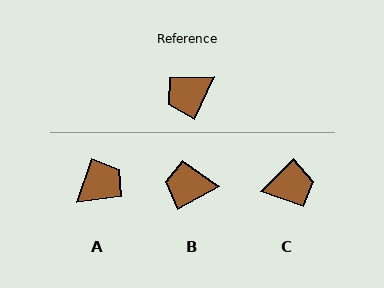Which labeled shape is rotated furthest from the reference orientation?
A, about 174 degrees away.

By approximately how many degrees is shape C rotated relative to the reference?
Approximately 160 degrees counter-clockwise.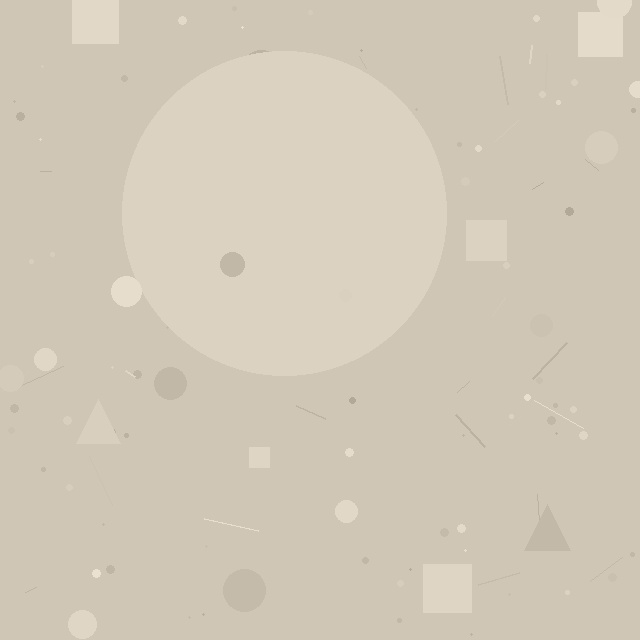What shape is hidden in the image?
A circle is hidden in the image.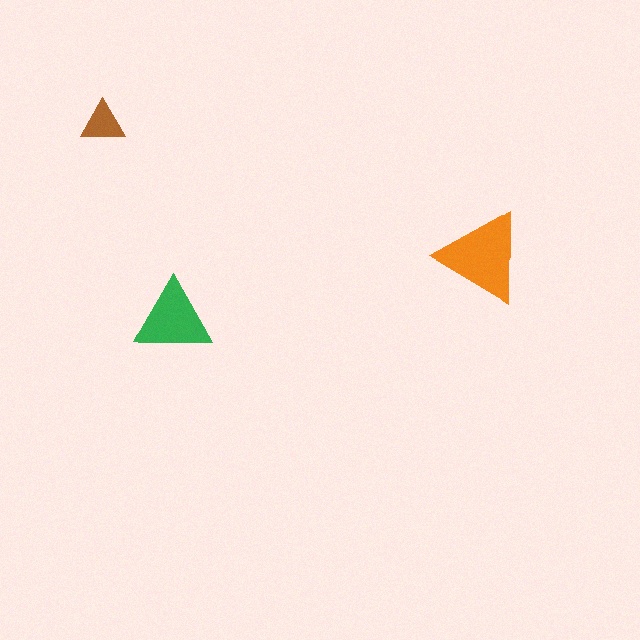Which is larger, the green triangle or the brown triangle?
The green one.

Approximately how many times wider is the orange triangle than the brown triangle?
About 2 times wider.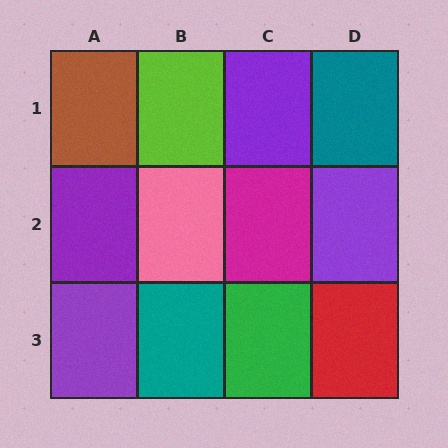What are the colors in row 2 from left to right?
Purple, pink, magenta, purple.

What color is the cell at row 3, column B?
Teal.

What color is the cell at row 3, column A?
Purple.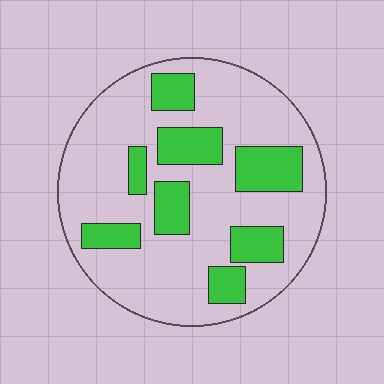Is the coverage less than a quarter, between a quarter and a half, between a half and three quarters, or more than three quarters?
Between a quarter and a half.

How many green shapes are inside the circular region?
8.